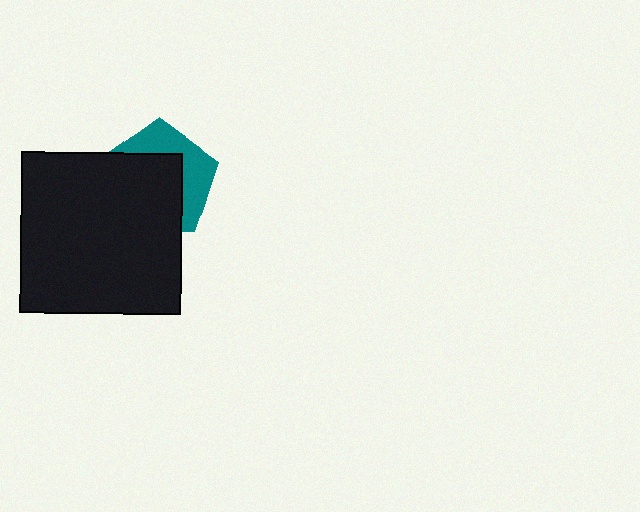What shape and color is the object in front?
The object in front is a black square.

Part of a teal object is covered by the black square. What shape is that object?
It is a pentagon.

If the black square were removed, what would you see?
You would see the complete teal pentagon.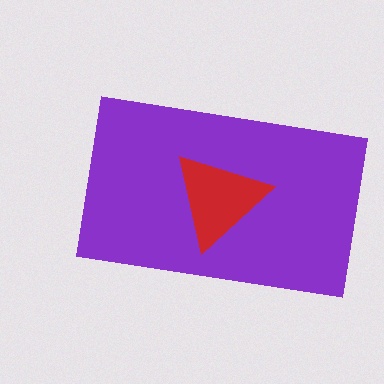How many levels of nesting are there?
2.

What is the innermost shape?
The red triangle.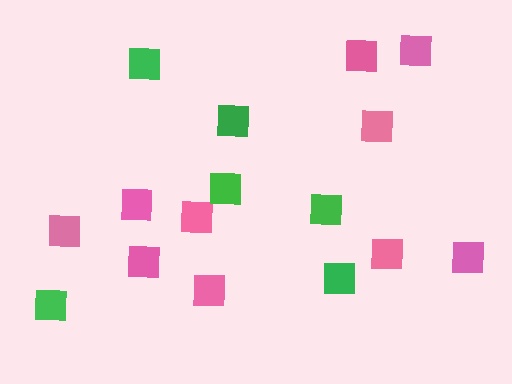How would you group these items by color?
There are 2 groups: one group of pink squares (10) and one group of green squares (6).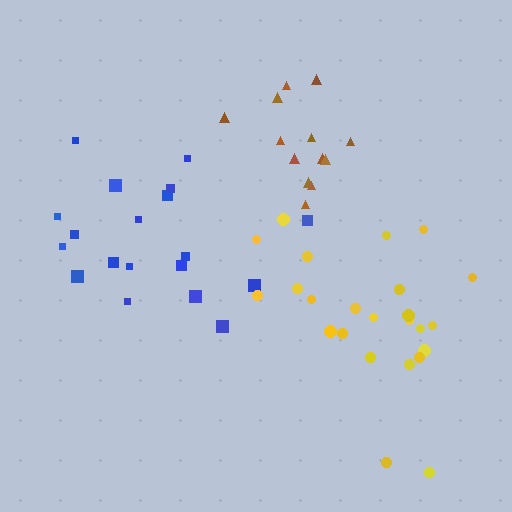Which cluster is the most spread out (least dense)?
Blue.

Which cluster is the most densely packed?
Brown.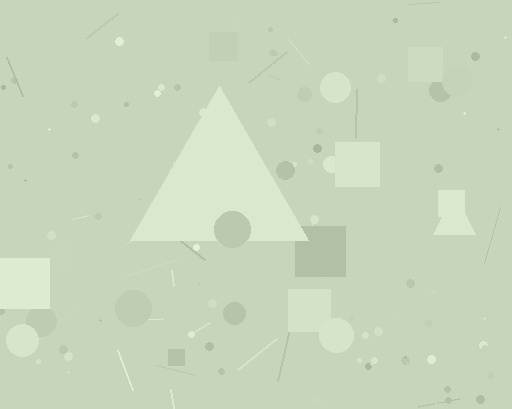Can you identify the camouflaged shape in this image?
The camouflaged shape is a triangle.